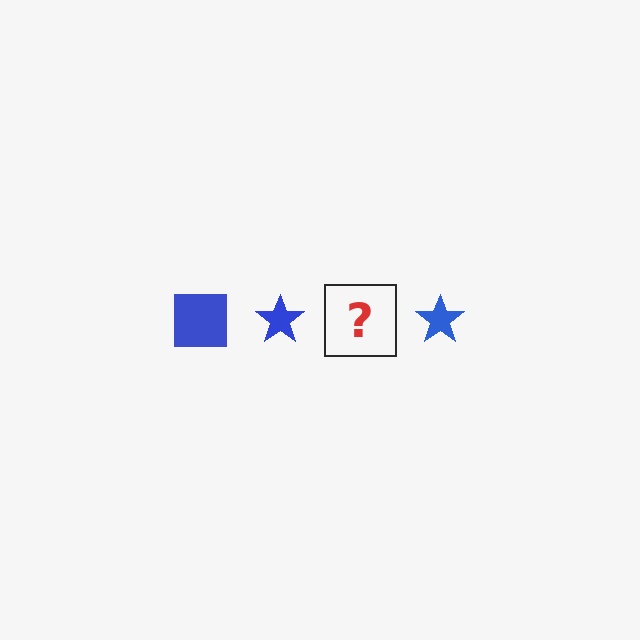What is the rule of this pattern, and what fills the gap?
The rule is that the pattern cycles through square, star shapes in blue. The gap should be filled with a blue square.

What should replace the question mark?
The question mark should be replaced with a blue square.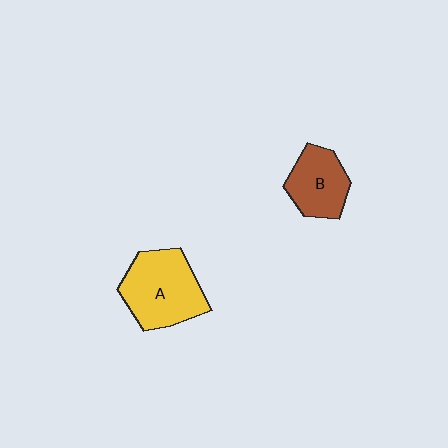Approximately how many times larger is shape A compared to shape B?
Approximately 1.5 times.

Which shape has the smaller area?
Shape B (brown).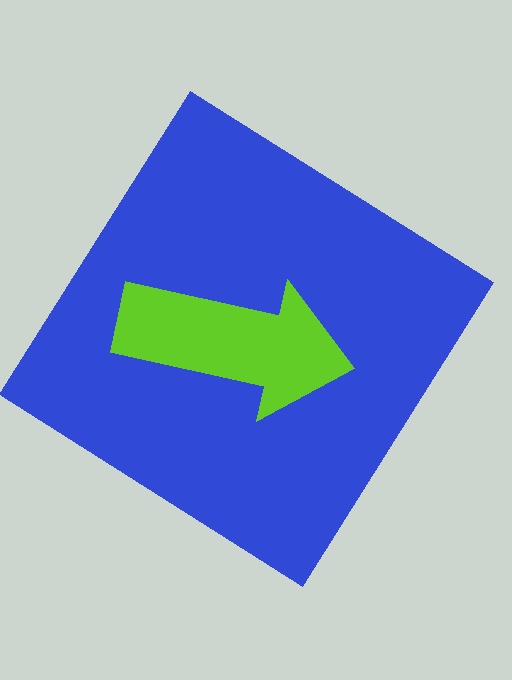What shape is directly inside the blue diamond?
The lime arrow.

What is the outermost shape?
The blue diamond.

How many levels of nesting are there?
2.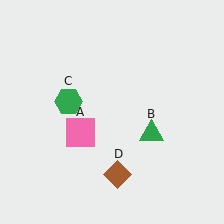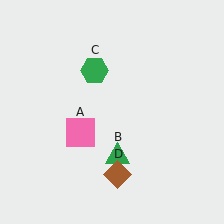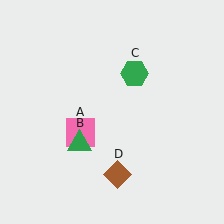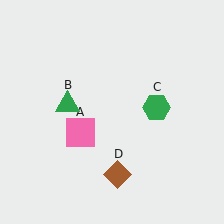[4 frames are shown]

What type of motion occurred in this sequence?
The green triangle (object B), green hexagon (object C) rotated clockwise around the center of the scene.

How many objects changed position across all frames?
2 objects changed position: green triangle (object B), green hexagon (object C).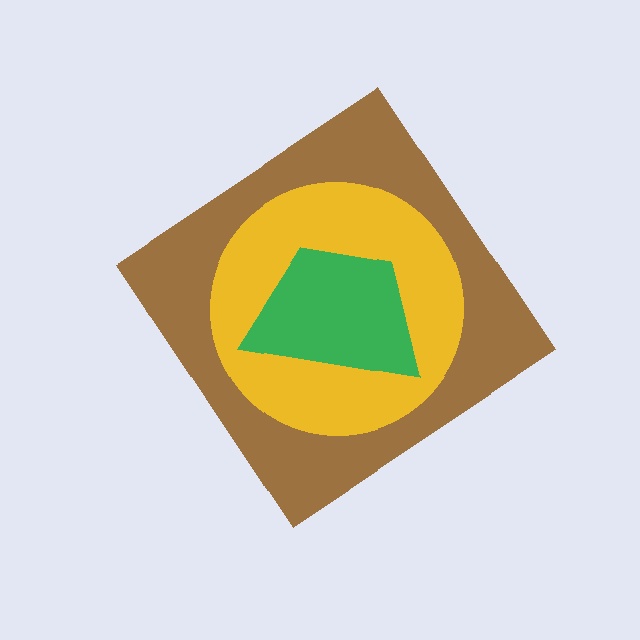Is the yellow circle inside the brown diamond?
Yes.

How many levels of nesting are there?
3.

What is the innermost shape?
The green trapezoid.